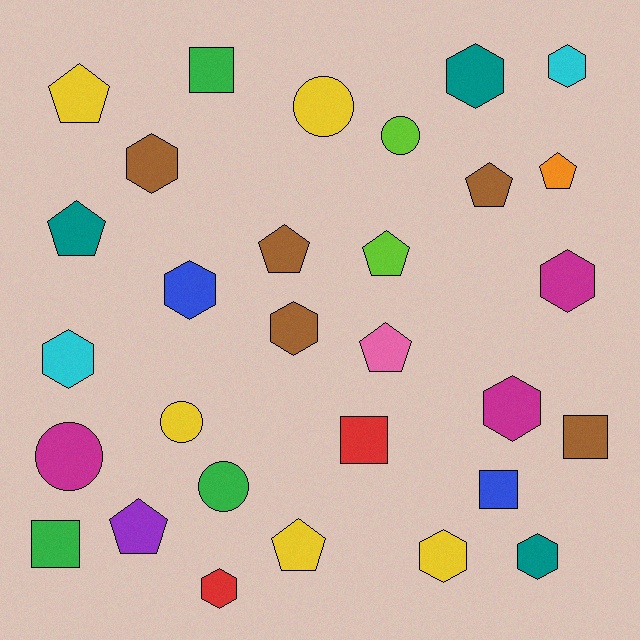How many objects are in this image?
There are 30 objects.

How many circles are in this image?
There are 5 circles.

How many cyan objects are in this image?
There are 2 cyan objects.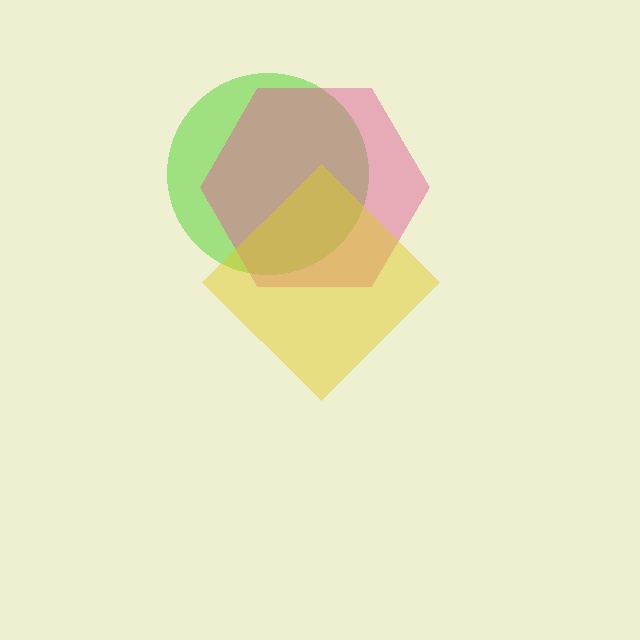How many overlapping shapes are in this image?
There are 3 overlapping shapes in the image.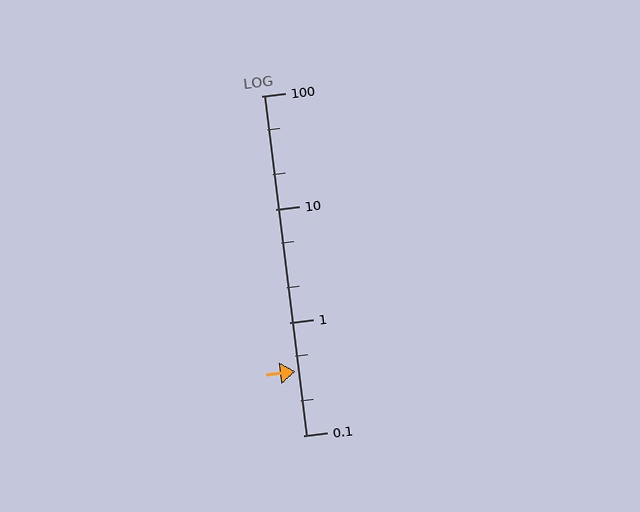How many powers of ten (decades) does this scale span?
The scale spans 3 decades, from 0.1 to 100.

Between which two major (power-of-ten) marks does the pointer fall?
The pointer is between 0.1 and 1.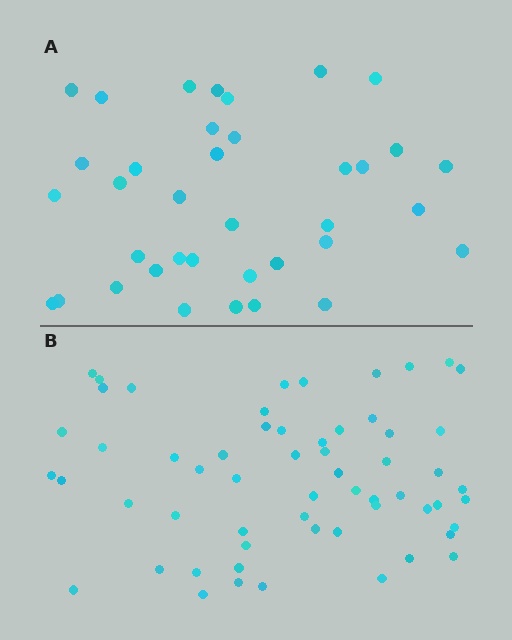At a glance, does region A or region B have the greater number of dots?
Region B (the bottom region) has more dots.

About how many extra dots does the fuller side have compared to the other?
Region B has approximately 20 more dots than region A.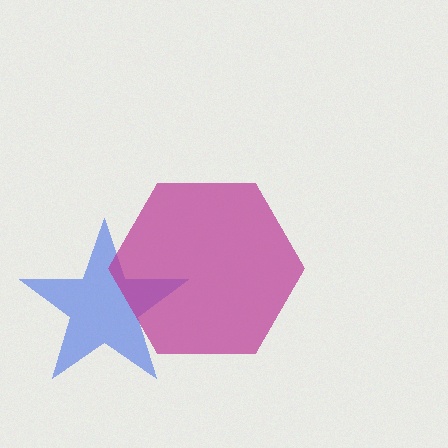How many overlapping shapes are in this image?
There are 2 overlapping shapes in the image.